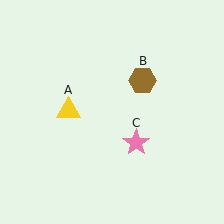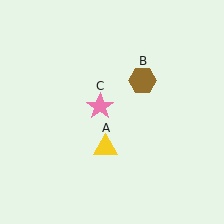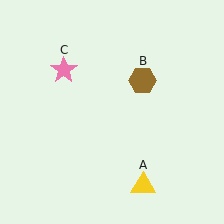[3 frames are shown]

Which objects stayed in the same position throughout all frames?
Brown hexagon (object B) remained stationary.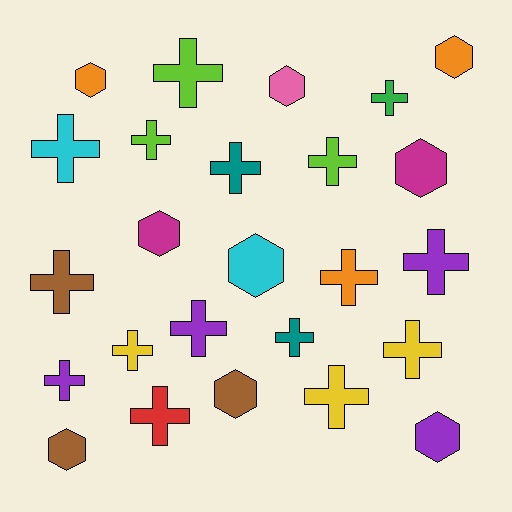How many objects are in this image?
There are 25 objects.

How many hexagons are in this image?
There are 9 hexagons.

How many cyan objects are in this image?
There are 2 cyan objects.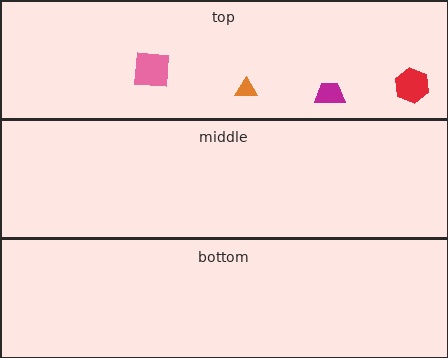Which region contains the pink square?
The top region.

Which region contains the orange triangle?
The top region.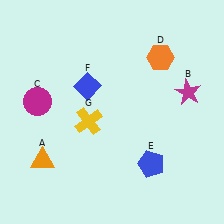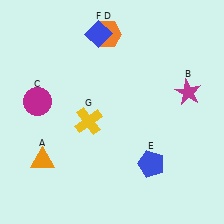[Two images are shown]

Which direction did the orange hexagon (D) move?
The orange hexagon (D) moved left.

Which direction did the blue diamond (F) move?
The blue diamond (F) moved up.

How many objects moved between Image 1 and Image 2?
2 objects moved between the two images.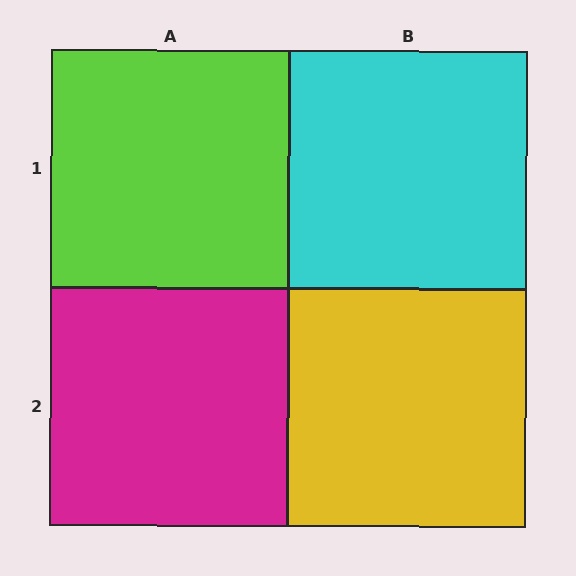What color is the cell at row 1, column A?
Lime.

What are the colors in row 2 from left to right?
Magenta, yellow.